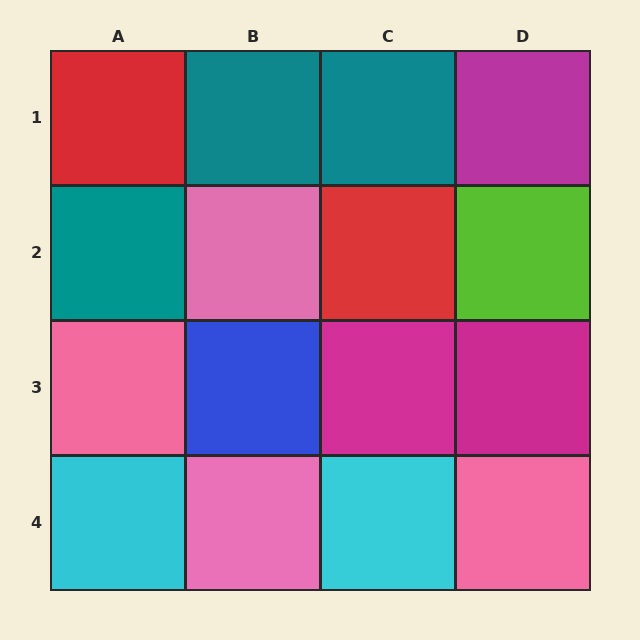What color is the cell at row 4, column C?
Cyan.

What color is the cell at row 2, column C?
Red.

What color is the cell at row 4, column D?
Pink.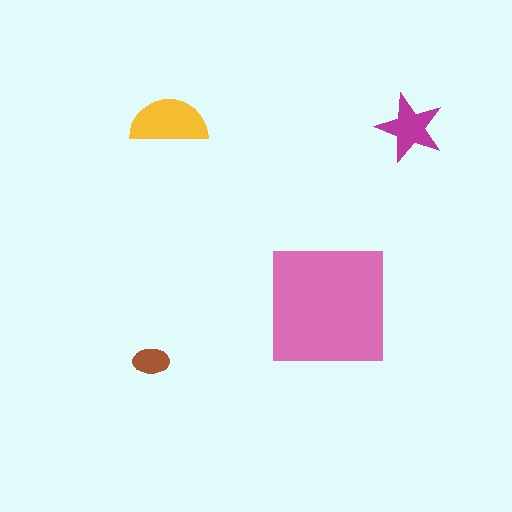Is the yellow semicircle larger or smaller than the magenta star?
Larger.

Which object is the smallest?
The brown ellipse.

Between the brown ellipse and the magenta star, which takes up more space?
The magenta star.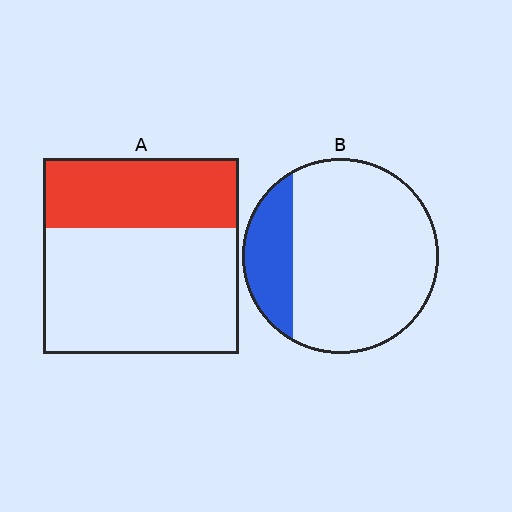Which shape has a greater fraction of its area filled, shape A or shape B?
Shape A.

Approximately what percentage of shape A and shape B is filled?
A is approximately 35% and B is approximately 20%.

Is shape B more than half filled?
No.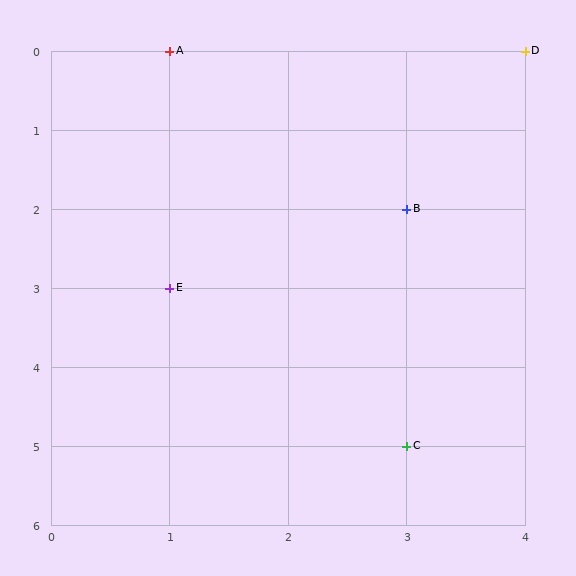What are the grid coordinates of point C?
Point C is at grid coordinates (3, 5).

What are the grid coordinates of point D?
Point D is at grid coordinates (4, 0).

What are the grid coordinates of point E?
Point E is at grid coordinates (1, 3).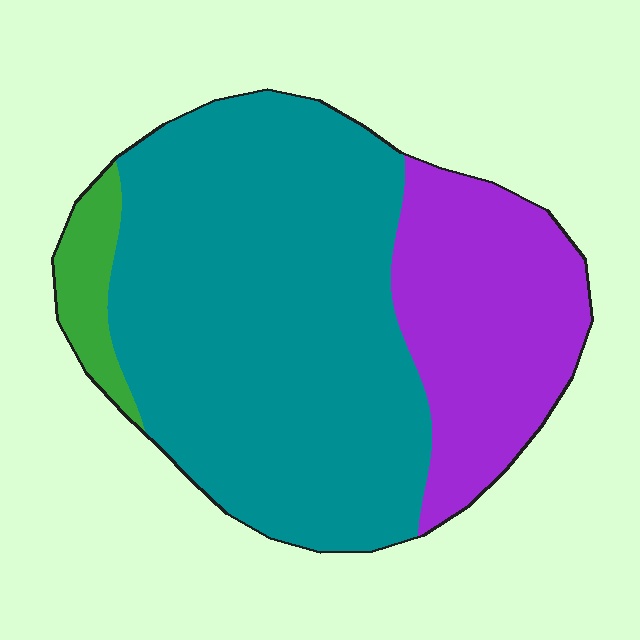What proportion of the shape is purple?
Purple covers roughly 25% of the shape.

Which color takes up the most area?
Teal, at roughly 65%.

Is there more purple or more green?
Purple.